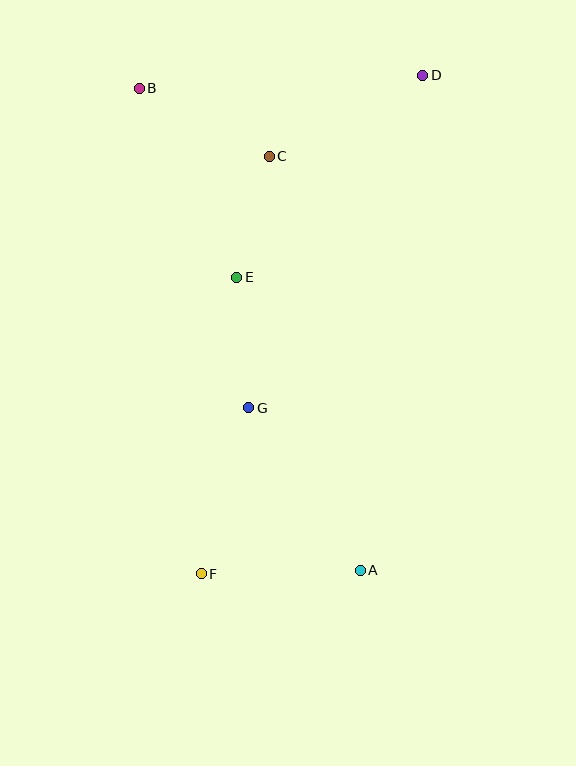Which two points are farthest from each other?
Points D and F are farthest from each other.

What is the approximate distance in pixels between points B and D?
The distance between B and D is approximately 284 pixels.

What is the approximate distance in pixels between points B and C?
The distance between B and C is approximately 147 pixels.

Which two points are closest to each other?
Points C and E are closest to each other.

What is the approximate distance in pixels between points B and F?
The distance between B and F is approximately 489 pixels.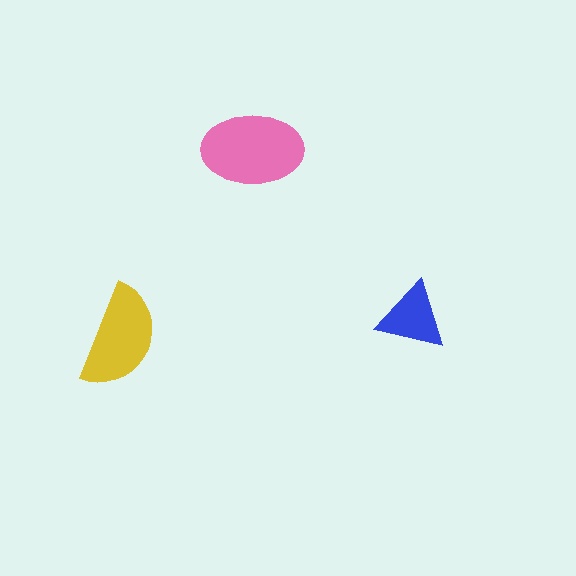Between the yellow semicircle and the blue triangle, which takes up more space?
The yellow semicircle.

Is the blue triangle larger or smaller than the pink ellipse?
Smaller.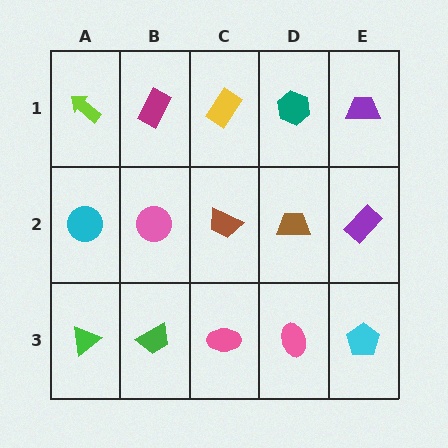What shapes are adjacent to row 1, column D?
A brown trapezoid (row 2, column D), a yellow rectangle (row 1, column C), a purple trapezoid (row 1, column E).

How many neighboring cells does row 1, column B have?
3.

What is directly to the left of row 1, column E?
A teal hexagon.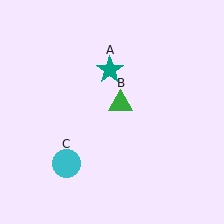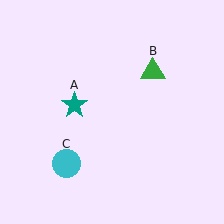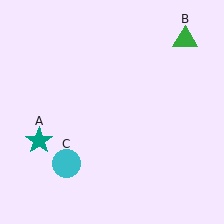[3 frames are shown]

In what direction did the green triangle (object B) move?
The green triangle (object B) moved up and to the right.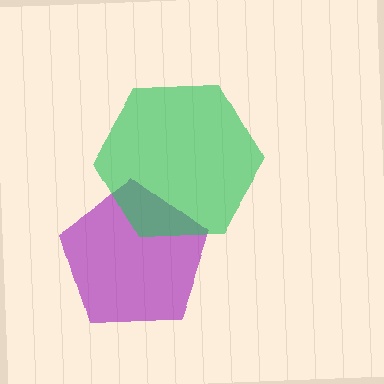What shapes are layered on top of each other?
The layered shapes are: a purple pentagon, a green hexagon.